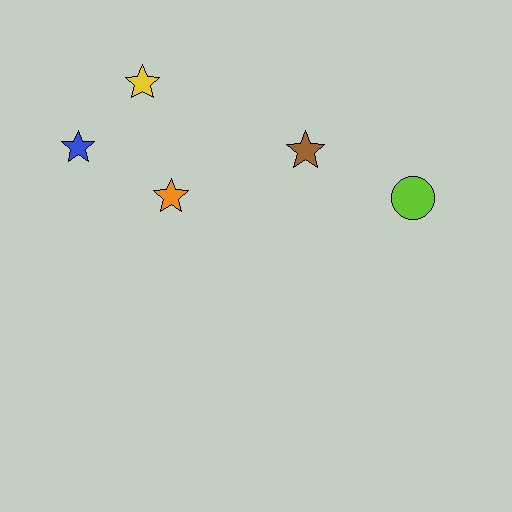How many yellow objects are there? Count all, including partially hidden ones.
There is 1 yellow object.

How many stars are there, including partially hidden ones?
There are 4 stars.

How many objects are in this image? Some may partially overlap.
There are 5 objects.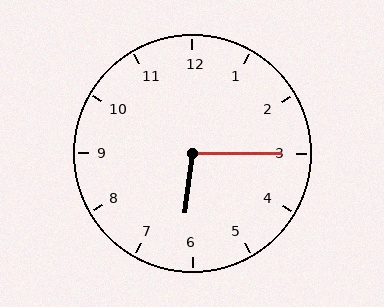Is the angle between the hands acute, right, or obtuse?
It is obtuse.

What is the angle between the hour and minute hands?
Approximately 98 degrees.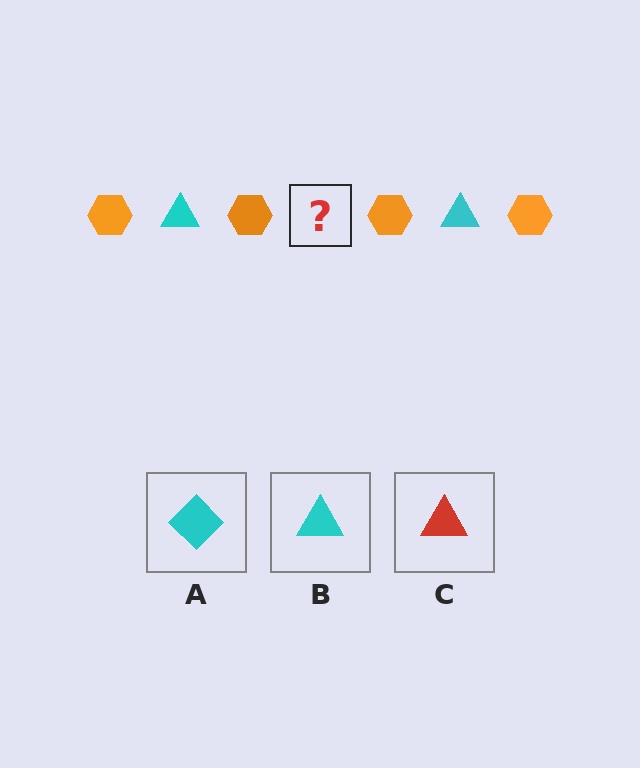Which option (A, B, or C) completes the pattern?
B.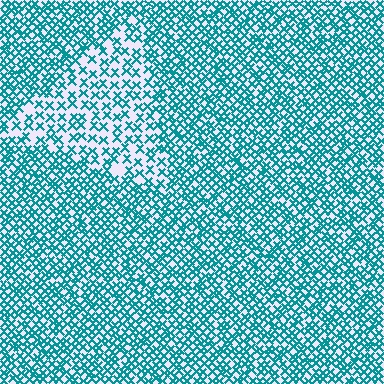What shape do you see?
I see a triangle.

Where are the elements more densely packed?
The elements are more densely packed outside the triangle boundary.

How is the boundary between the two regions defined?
The boundary is defined by a change in element density (approximately 1.9x ratio). All elements are the same color, size, and shape.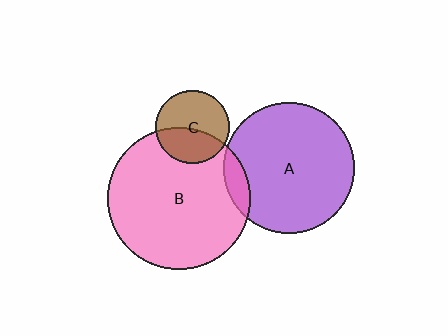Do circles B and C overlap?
Yes.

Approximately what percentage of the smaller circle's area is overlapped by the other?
Approximately 45%.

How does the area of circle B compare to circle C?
Approximately 3.8 times.